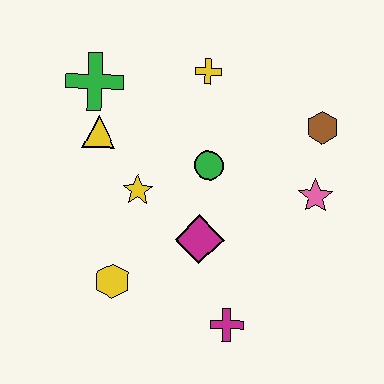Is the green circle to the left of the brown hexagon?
Yes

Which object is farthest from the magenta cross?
The green cross is farthest from the magenta cross.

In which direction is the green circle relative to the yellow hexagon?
The green circle is above the yellow hexagon.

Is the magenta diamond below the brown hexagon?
Yes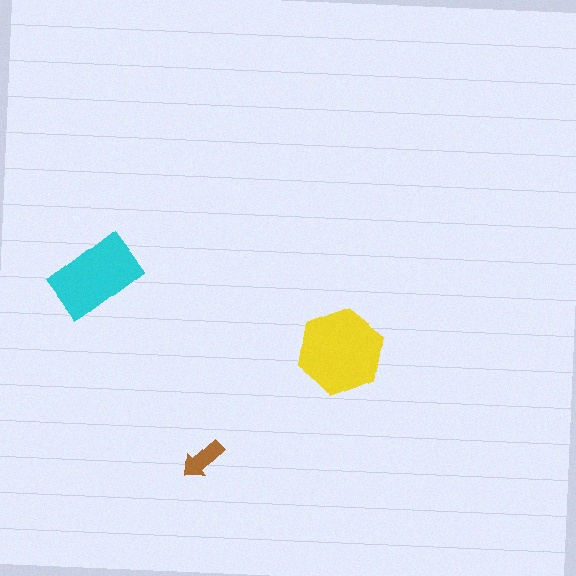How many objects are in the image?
There are 3 objects in the image.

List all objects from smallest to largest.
The brown arrow, the cyan rectangle, the yellow hexagon.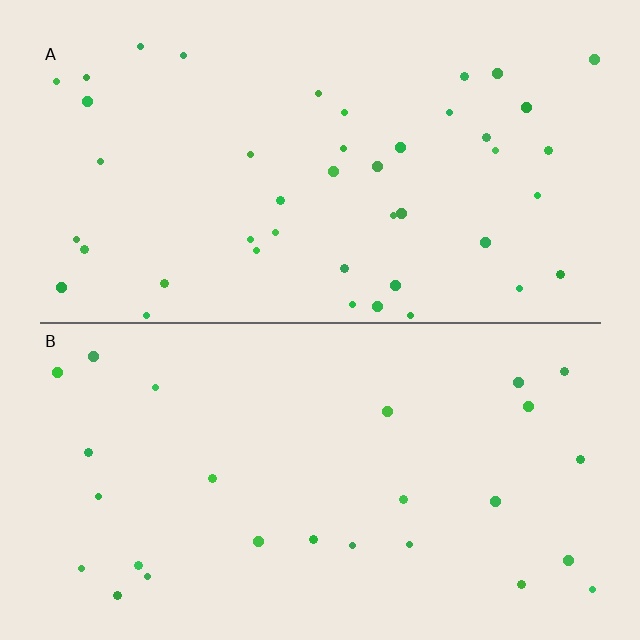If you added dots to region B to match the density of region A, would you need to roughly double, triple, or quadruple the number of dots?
Approximately double.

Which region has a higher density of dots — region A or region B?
A (the top).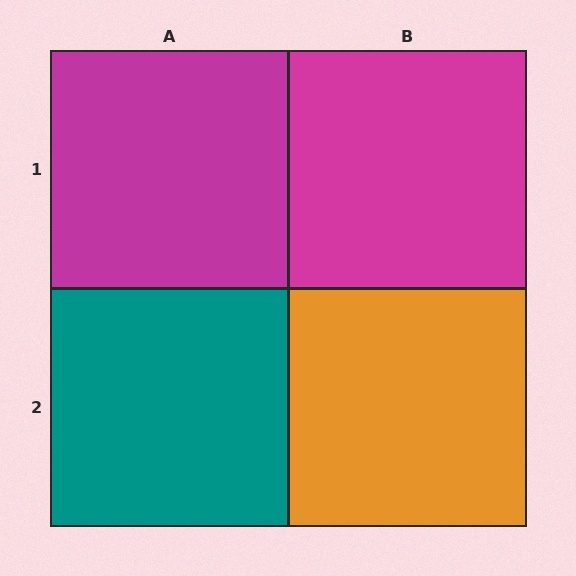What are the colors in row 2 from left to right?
Teal, orange.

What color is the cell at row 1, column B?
Magenta.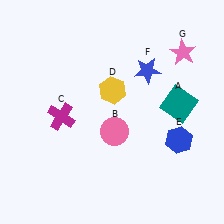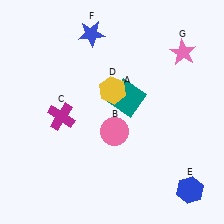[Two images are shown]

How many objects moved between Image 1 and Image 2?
3 objects moved between the two images.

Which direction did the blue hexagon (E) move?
The blue hexagon (E) moved down.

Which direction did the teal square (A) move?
The teal square (A) moved left.